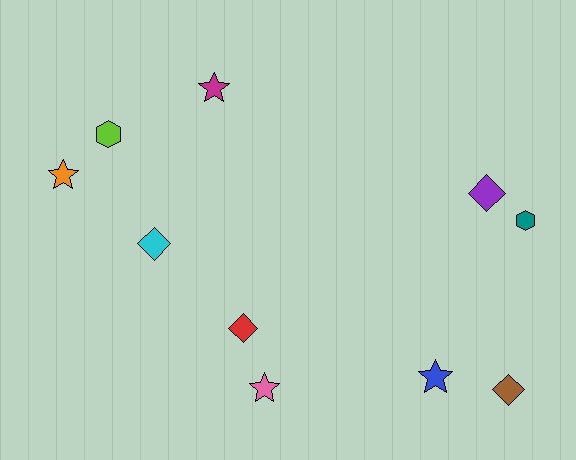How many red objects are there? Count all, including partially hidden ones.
There is 1 red object.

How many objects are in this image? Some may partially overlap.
There are 10 objects.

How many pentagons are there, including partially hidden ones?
There are no pentagons.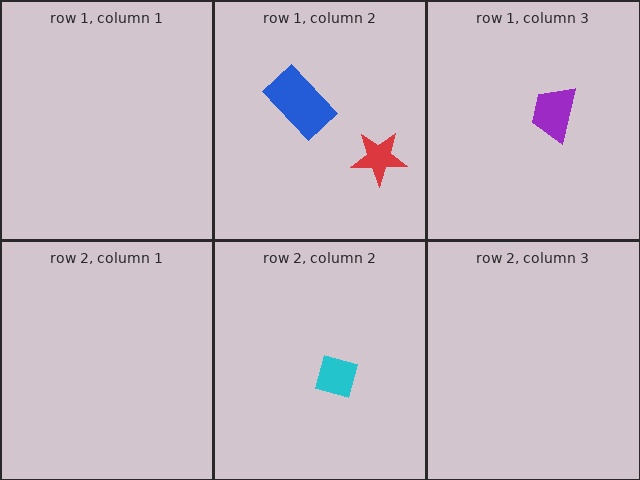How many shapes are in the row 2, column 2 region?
1.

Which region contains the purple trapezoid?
The row 1, column 3 region.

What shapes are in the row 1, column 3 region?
The purple trapezoid.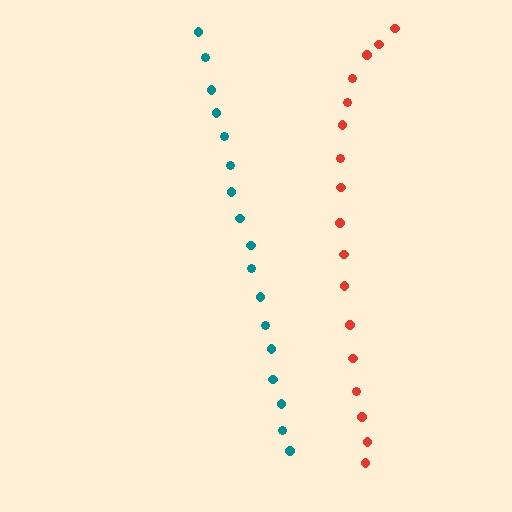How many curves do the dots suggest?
There are 2 distinct paths.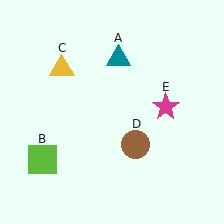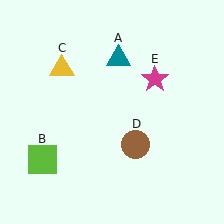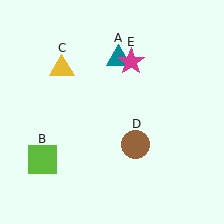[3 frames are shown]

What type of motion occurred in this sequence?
The magenta star (object E) rotated counterclockwise around the center of the scene.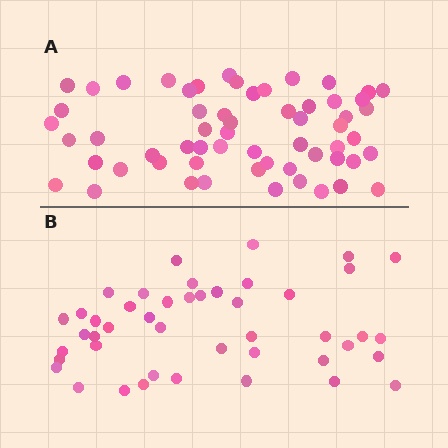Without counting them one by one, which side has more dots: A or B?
Region A (the top region) has more dots.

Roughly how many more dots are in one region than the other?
Region A has approximately 15 more dots than region B.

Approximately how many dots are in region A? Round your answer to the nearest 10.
About 60 dots. (The exact count is 59, which rounds to 60.)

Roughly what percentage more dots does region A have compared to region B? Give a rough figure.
About 30% more.